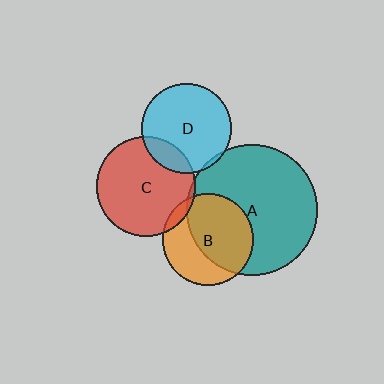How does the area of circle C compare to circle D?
Approximately 1.2 times.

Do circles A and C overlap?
Yes.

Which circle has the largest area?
Circle A (teal).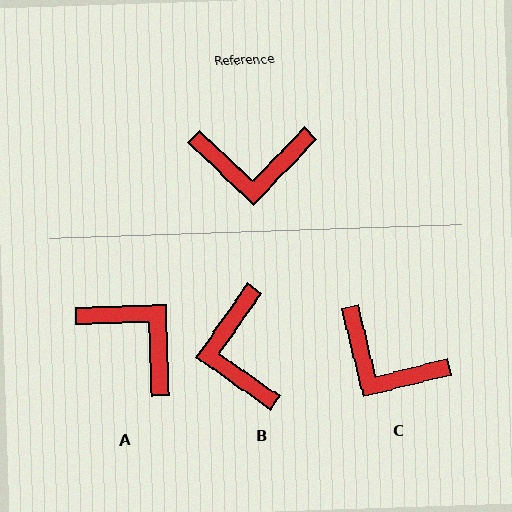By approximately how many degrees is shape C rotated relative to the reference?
Approximately 33 degrees clockwise.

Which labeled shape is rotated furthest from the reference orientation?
A, about 135 degrees away.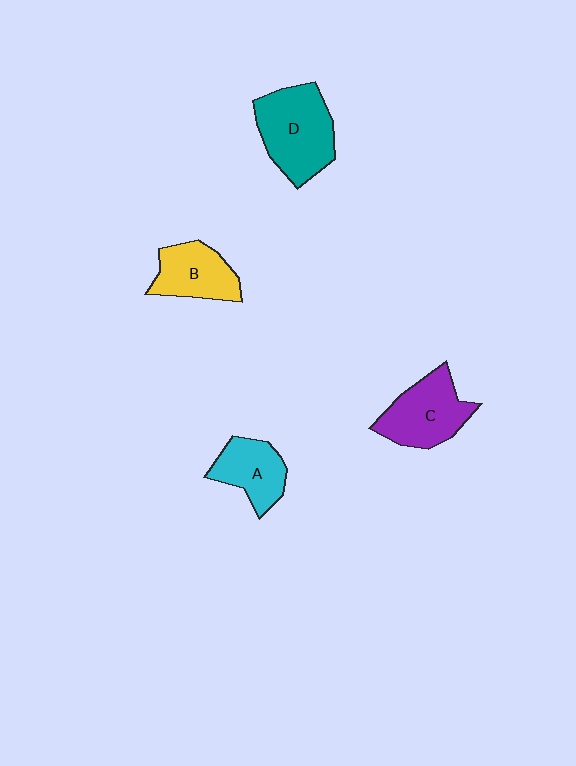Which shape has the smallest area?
Shape A (cyan).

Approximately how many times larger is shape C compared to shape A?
Approximately 1.3 times.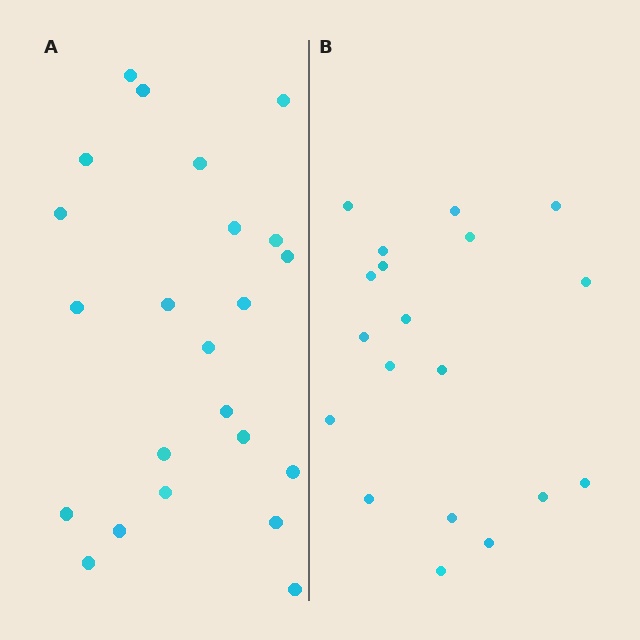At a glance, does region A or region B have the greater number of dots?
Region A (the left region) has more dots.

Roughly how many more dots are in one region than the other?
Region A has about 4 more dots than region B.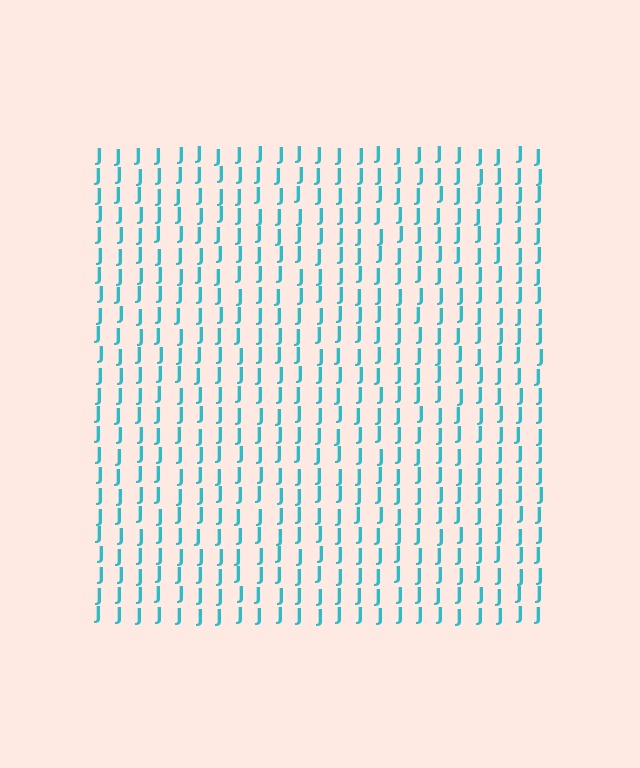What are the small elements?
The small elements are letter J's.